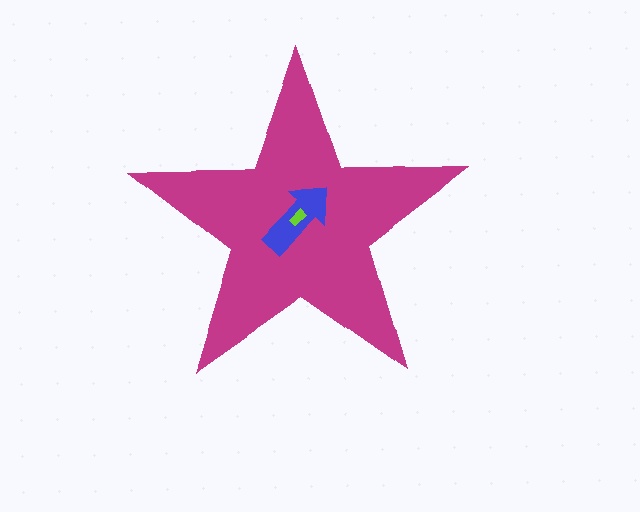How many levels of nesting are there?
3.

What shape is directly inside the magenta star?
The blue arrow.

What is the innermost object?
The lime rectangle.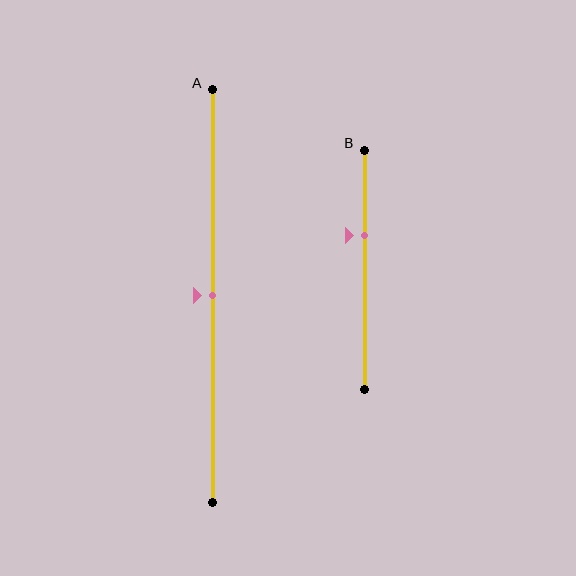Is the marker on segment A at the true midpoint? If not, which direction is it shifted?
Yes, the marker on segment A is at the true midpoint.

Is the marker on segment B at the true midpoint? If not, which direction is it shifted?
No, the marker on segment B is shifted upward by about 14% of the segment length.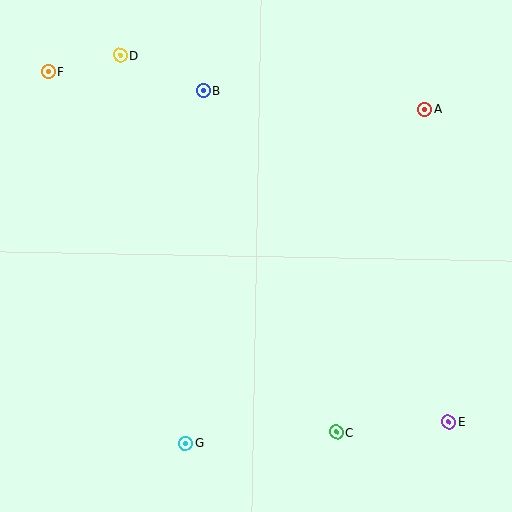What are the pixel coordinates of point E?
Point E is at (449, 422).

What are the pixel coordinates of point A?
Point A is at (424, 109).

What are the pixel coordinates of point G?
Point G is at (185, 443).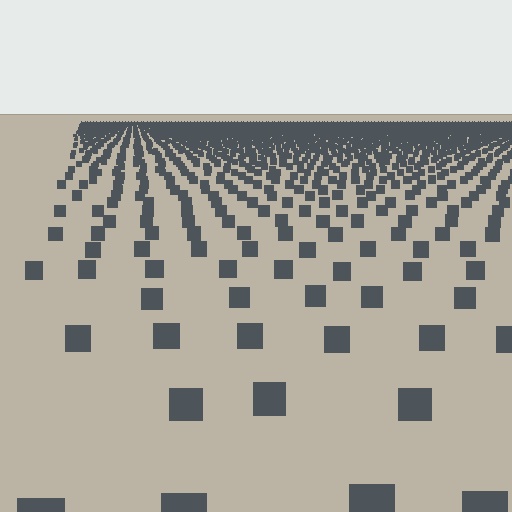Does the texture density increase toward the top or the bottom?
Density increases toward the top.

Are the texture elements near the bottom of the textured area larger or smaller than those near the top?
Larger. Near the bottom, elements are closer to the viewer and appear at a bigger on-screen size.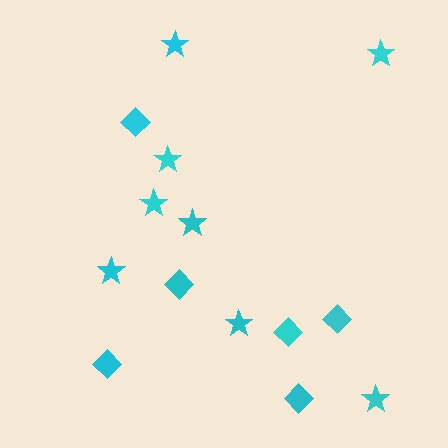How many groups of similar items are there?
There are 2 groups: one group of stars (8) and one group of diamonds (6).